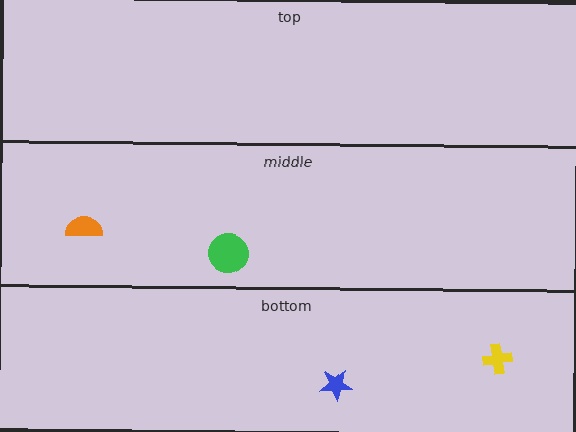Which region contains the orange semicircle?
The middle region.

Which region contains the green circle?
The middle region.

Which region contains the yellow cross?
The bottom region.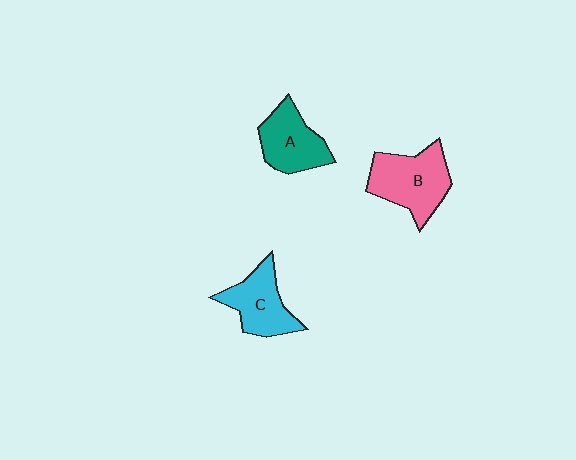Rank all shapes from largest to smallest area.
From largest to smallest: B (pink), C (cyan), A (teal).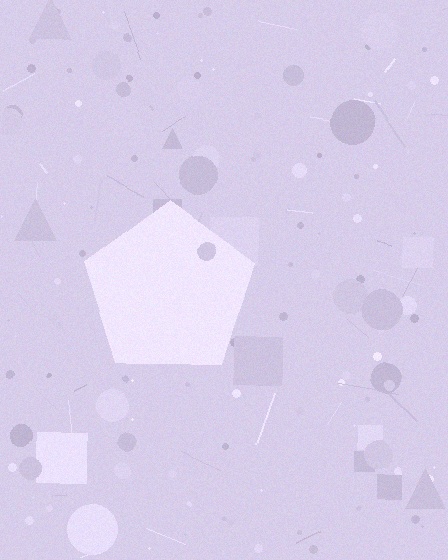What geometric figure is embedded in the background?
A pentagon is embedded in the background.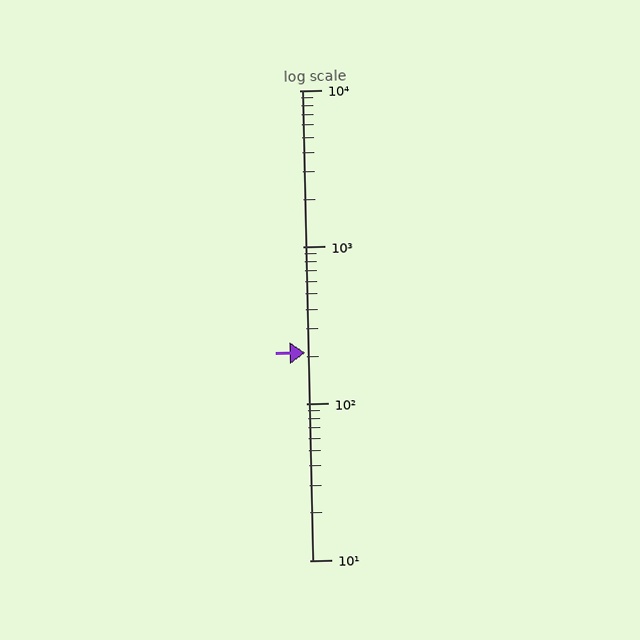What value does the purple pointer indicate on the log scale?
The pointer indicates approximately 210.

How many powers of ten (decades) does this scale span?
The scale spans 3 decades, from 10 to 10000.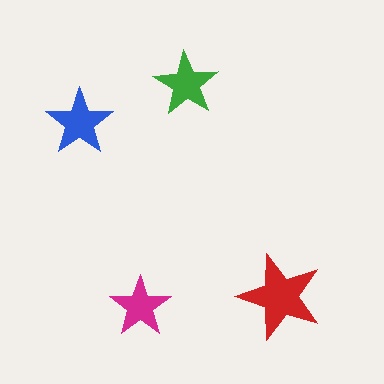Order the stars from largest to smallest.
the red one, the blue one, the green one, the magenta one.